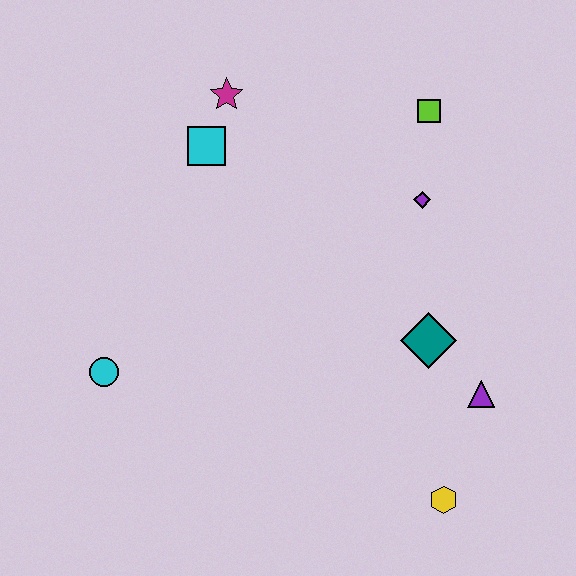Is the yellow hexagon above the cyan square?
No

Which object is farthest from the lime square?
The cyan circle is farthest from the lime square.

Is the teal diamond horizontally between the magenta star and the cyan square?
No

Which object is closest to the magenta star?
The cyan square is closest to the magenta star.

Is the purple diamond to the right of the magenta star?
Yes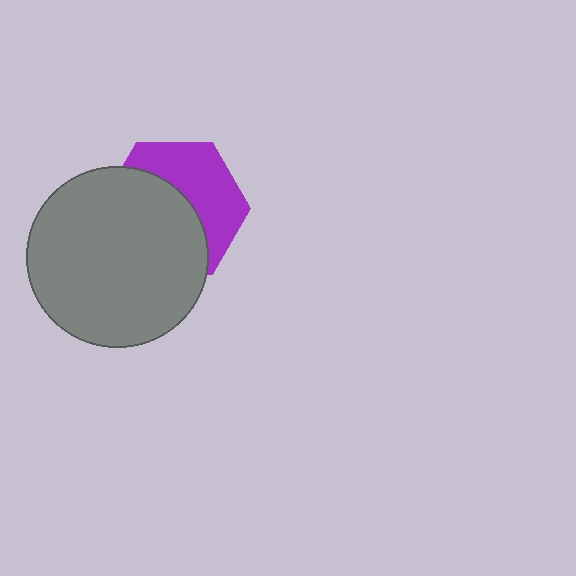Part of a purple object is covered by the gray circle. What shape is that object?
It is a hexagon.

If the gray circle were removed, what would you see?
You would see the complete purple hexagon.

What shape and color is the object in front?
The object in front is a gray circle.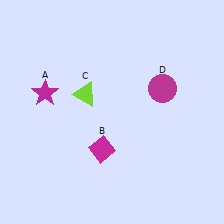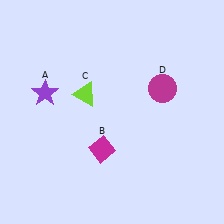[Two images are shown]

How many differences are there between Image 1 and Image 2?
There is 1 difference between the two images.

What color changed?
The star (A) changed from magenta in Image 1 to purple in Image 2.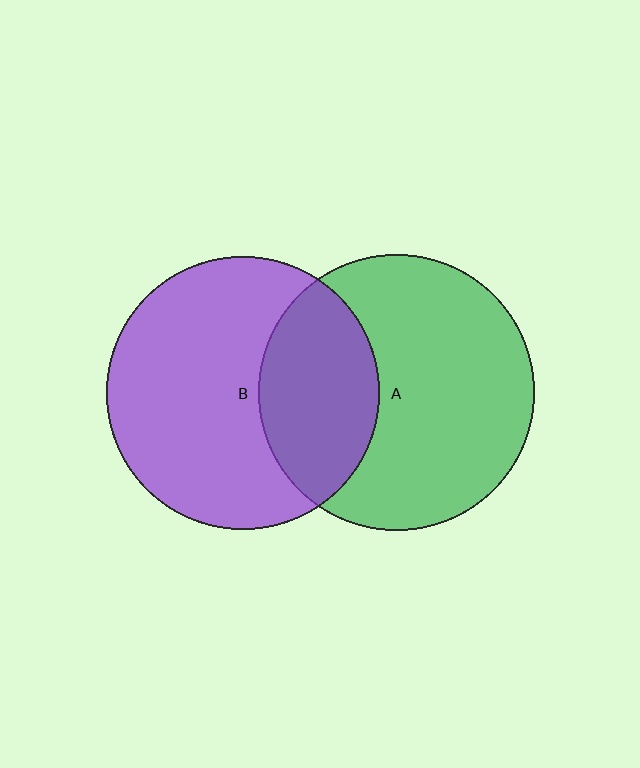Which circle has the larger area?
Circle A (green).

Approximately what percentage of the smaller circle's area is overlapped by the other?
Approximately 35%.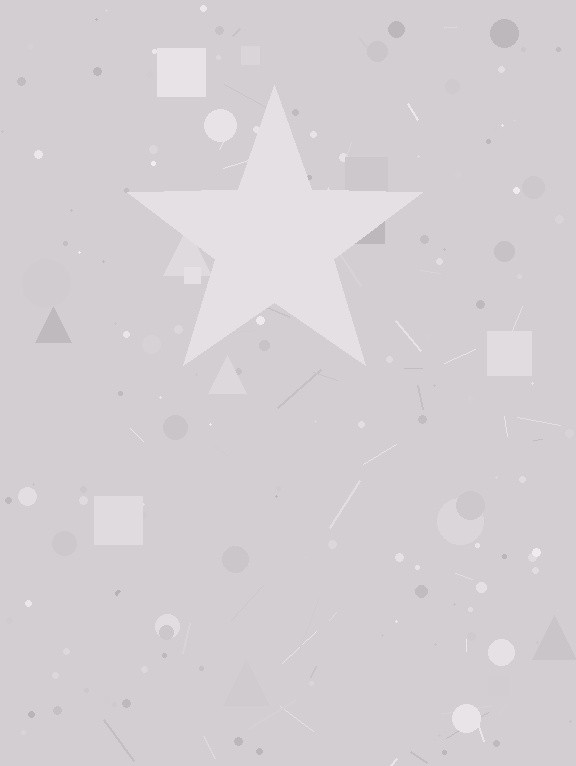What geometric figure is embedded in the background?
A star is embedded in the background.